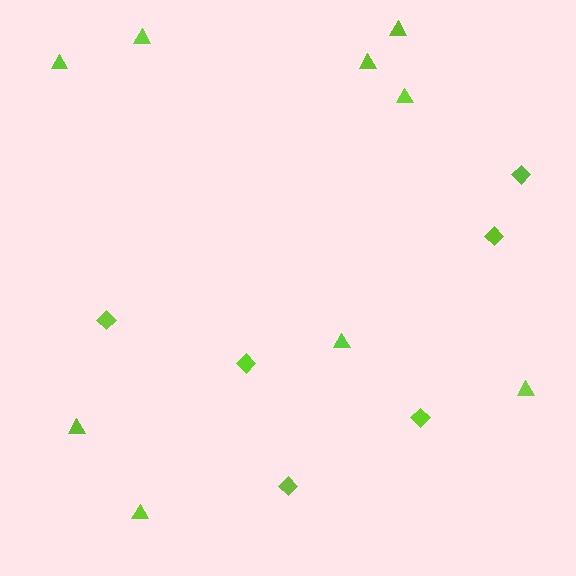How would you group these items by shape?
There are 2 groups: one group of triangles (9) and one group of diamonds (6).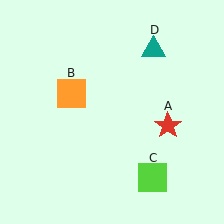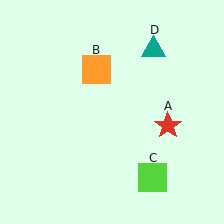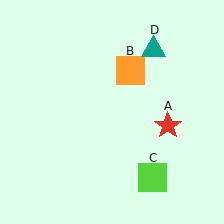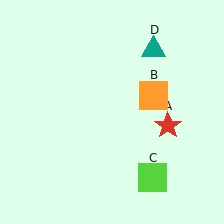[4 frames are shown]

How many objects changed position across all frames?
1 object changed position: orange square (object B).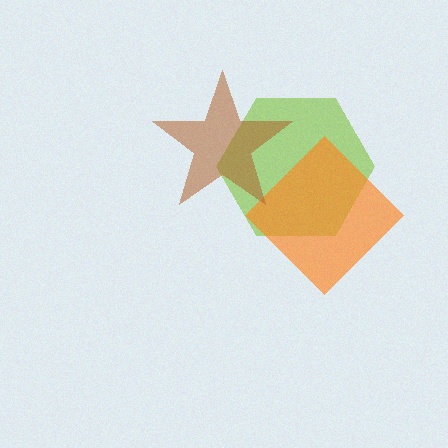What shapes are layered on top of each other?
The layered shapes are: a lime hexagon, an orange diamond, a brown star.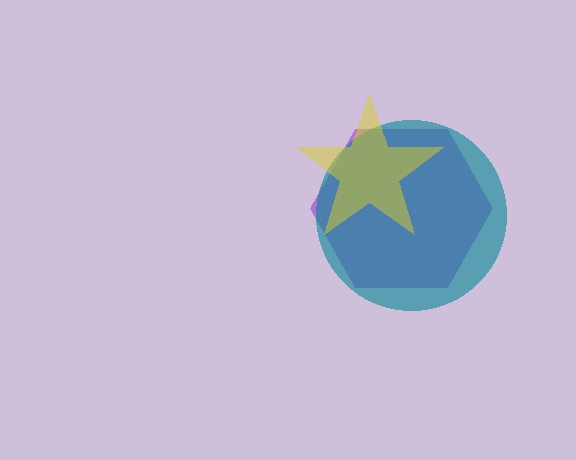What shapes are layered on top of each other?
The layered shapes are: a purple hexagon, a teal circle, a yellow star.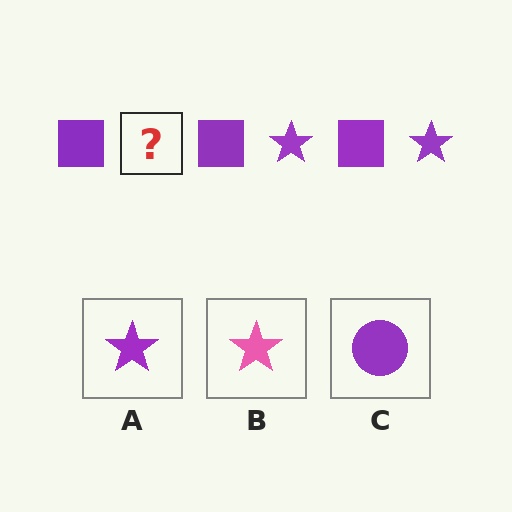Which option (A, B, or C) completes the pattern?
A.